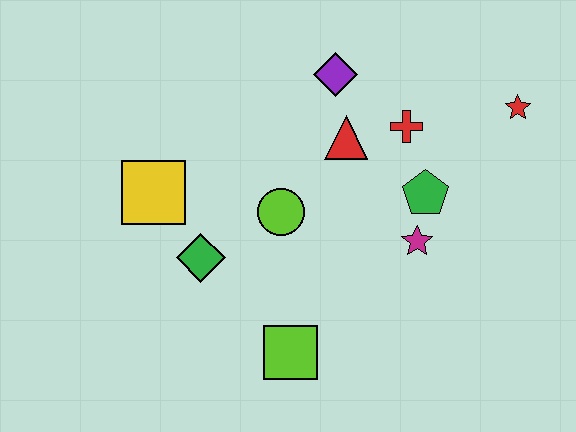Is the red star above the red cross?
Yes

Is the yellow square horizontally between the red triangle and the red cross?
No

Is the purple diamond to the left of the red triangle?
Yes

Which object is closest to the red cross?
The red triangle is closest to the red cross.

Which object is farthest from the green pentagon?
The yellow square is farthest from the green pentagon.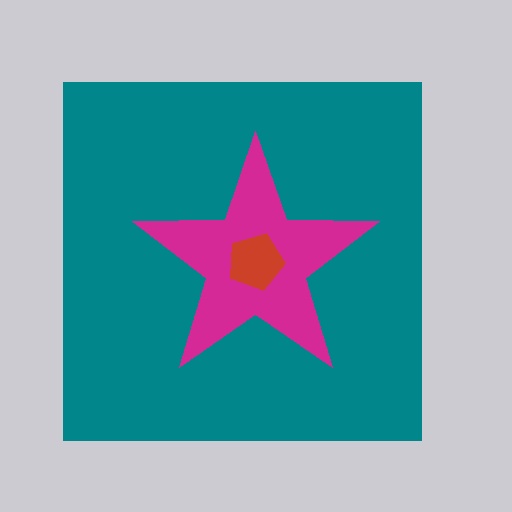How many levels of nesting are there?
3.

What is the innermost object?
The red pentagon.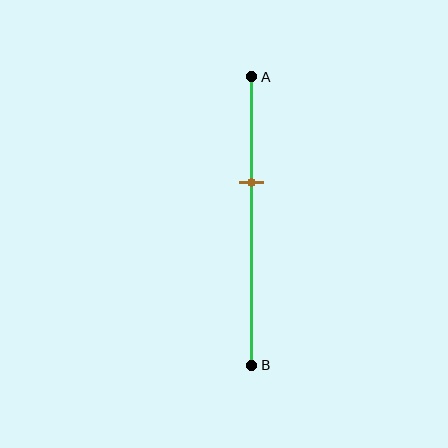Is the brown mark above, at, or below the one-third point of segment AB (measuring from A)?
The brown mark is below the one-third point of segment AB.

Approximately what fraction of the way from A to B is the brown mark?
The brown mark is approximately 35% of the way from A to B.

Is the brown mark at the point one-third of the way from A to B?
No, the mark is at about 35% from A, not at the 33% one-third point.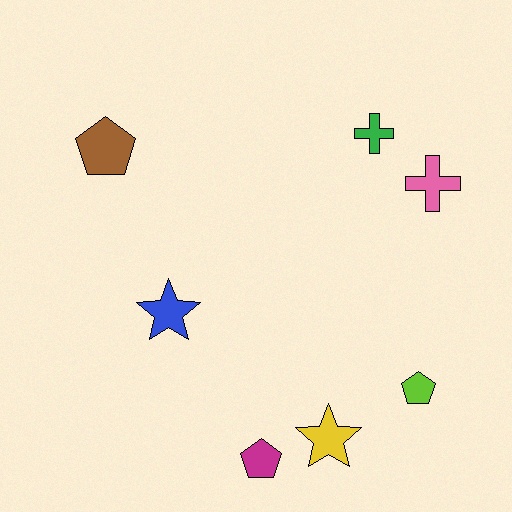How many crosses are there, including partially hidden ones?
There are 2 crosses.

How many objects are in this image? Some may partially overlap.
There are 7 objects.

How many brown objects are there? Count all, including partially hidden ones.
There is 1 brown object.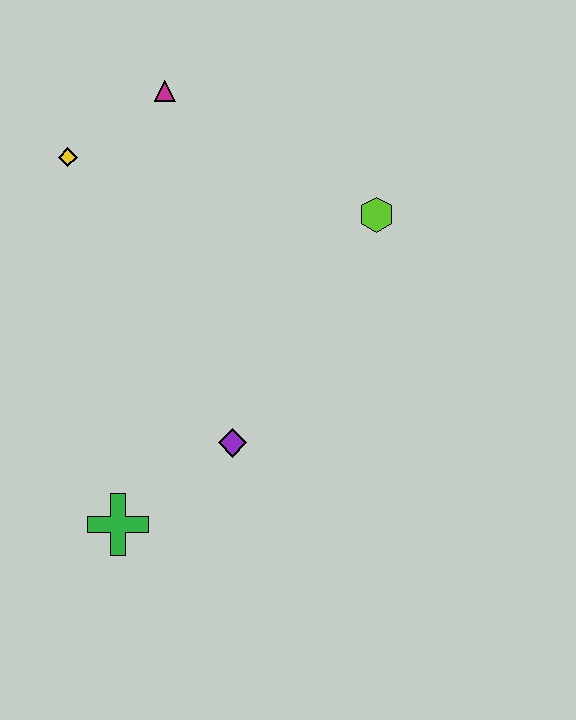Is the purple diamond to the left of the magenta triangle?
No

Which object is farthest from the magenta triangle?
The green cross is farthest from the magenta triangle.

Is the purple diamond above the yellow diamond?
No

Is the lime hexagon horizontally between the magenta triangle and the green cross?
No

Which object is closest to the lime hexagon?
The magenta triangle is closest to the lime hexagon.